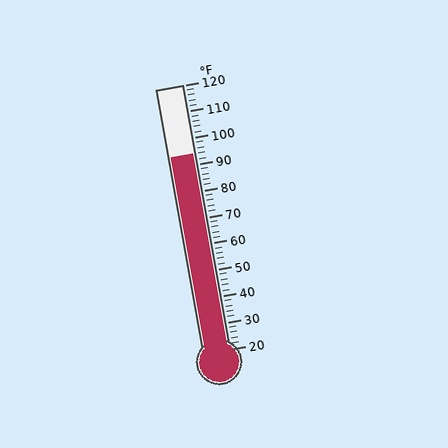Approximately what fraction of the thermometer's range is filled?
The thermometer is filled to approximately 75% of its range.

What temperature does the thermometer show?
The thermometer shows approximately 94°F.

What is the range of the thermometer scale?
The thermometer scale ranges from 20°F to 120°F.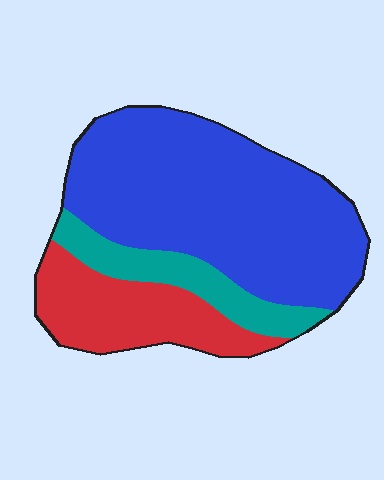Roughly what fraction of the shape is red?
Red covers around 25% of the shape.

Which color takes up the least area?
Teal, at roughly 15%.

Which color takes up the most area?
Blue, at roughly 60%.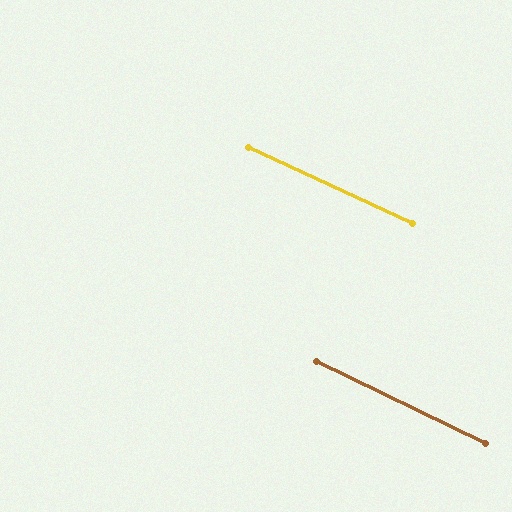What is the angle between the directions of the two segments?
Approximately 1 degree.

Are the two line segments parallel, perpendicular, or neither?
Parallel — their directions differ by only 0.9°.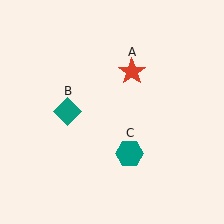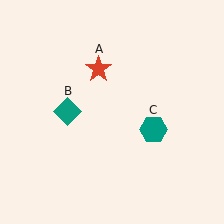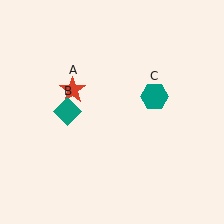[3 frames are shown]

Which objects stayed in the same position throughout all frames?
Teal diamond (object B) remained stationary.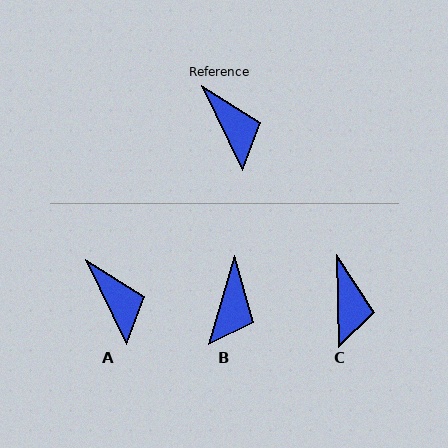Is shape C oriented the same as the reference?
No, it is off by about 25 degrees.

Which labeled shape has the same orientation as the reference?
A.